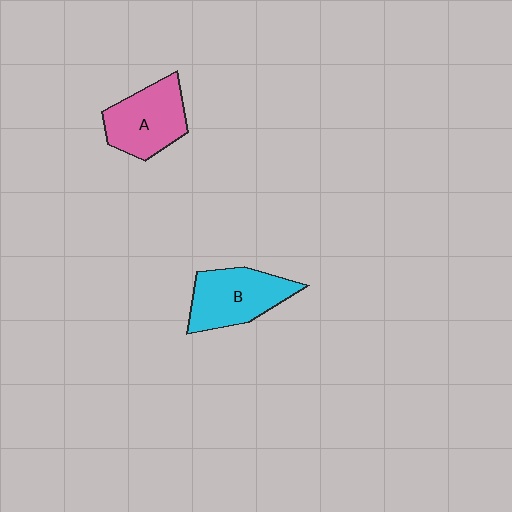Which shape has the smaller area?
Shape A (pink).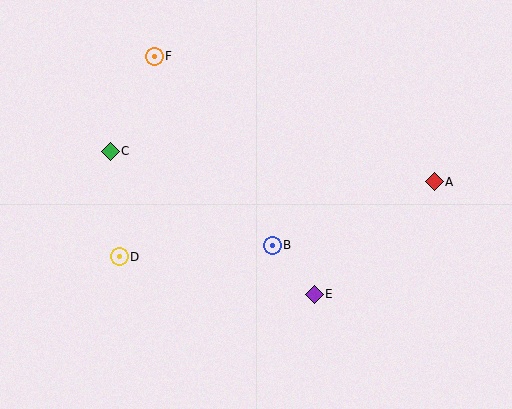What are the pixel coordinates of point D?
Point D is at (119, 257).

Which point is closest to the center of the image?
Point B at (272, 245) is closest to the center.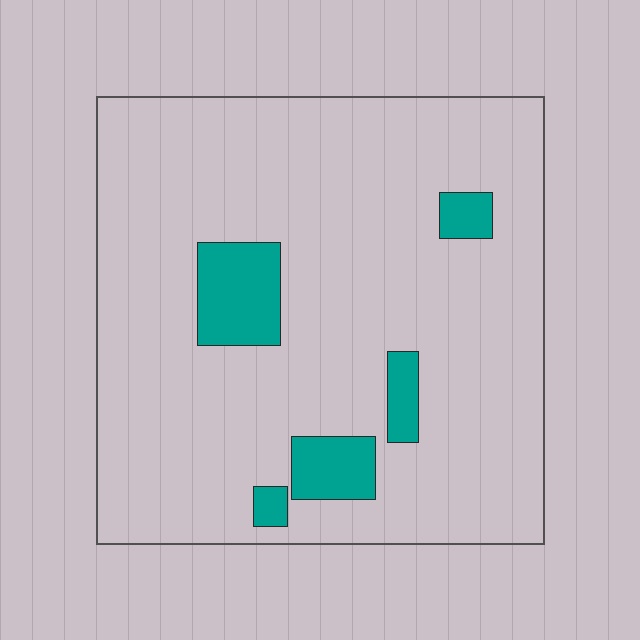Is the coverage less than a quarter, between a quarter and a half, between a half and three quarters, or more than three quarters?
Less than a quarter.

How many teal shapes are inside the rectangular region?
5.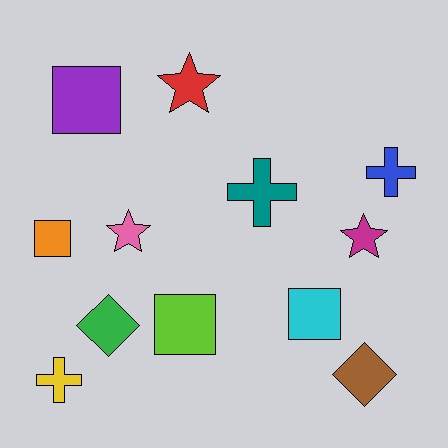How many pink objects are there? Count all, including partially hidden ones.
There is 1 pink object.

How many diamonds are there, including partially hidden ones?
There are 2 diamonds.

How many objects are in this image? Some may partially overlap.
There are 12 objects.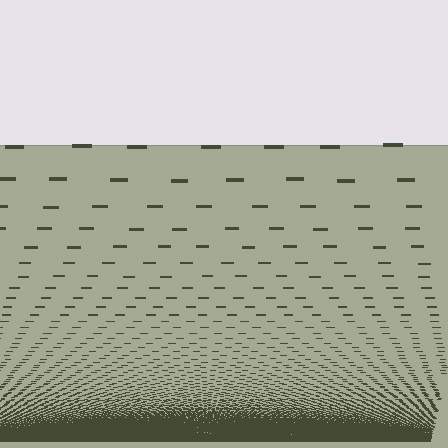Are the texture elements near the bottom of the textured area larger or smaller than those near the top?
Smaller. The gradient is inverted — elements near the bottom are smaller and denser.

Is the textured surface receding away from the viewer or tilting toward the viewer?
The surface appears to tilt toward the viewer. Texture elements get larger and sparser toward the top.